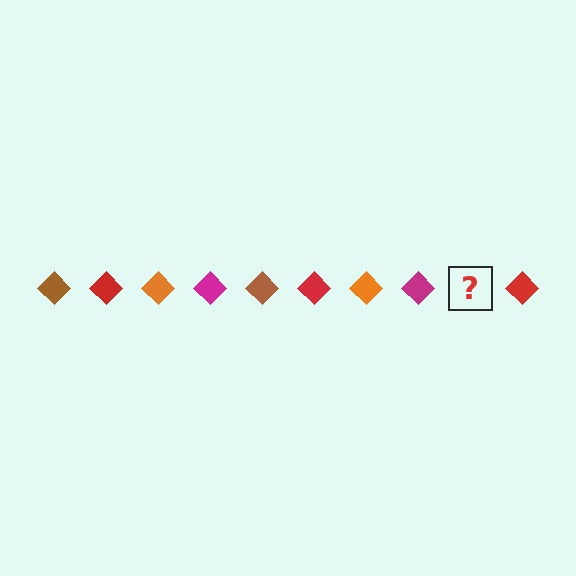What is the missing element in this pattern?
The missing element is a brown diamond.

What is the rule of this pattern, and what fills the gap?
The rule is that the pattern cycles through brown, red, orange, magenta diamonds. The gap should be filled with a brown diamond.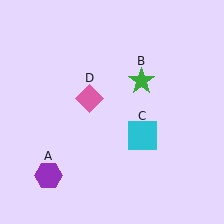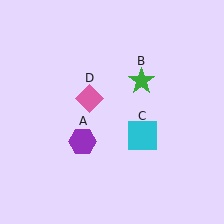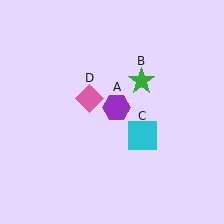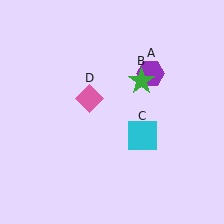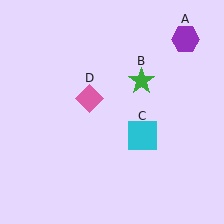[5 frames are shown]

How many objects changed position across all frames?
1 object changed position: purple hexagon (object A).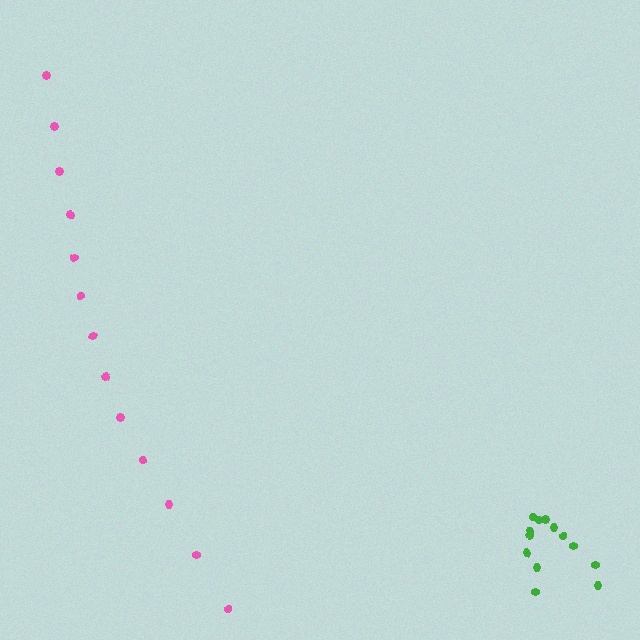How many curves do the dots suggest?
There are 2 distinct paths.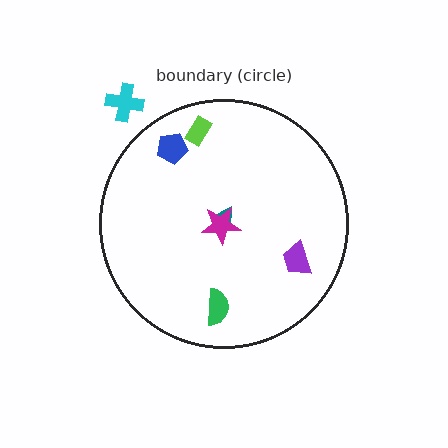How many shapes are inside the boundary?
6 inside, 1 outside.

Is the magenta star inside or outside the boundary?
Inside.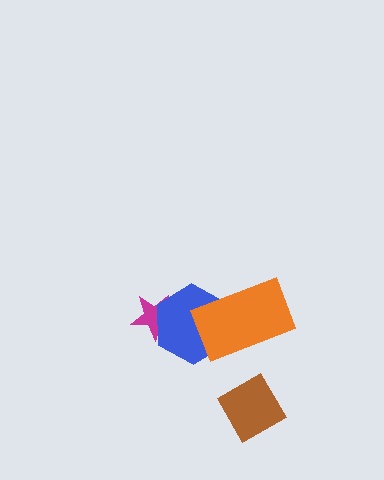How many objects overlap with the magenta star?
1 object overlaps with the magenta star.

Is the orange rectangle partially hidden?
No, no other shape covers it.